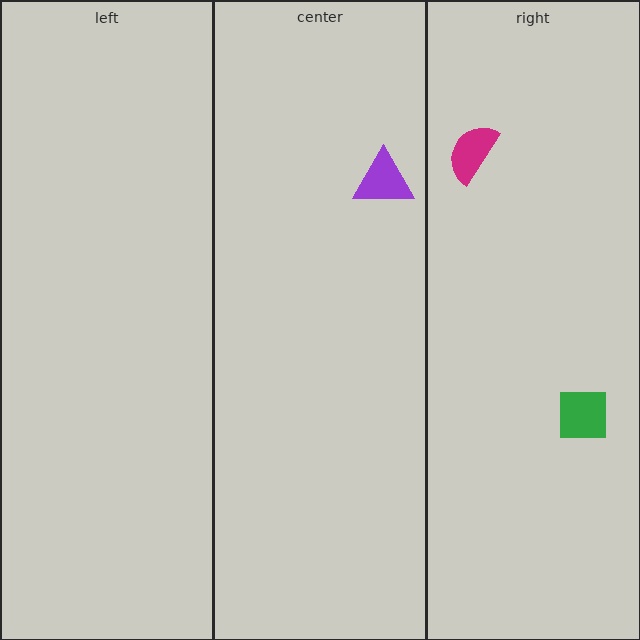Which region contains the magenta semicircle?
The right region.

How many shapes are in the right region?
2.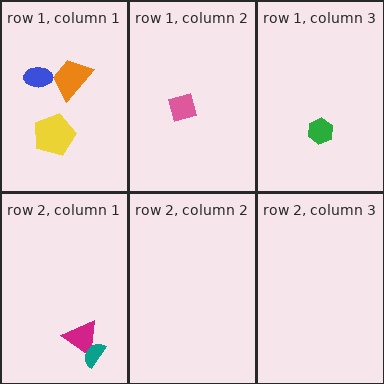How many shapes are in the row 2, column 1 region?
2.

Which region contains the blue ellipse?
The row 1, column 1 region.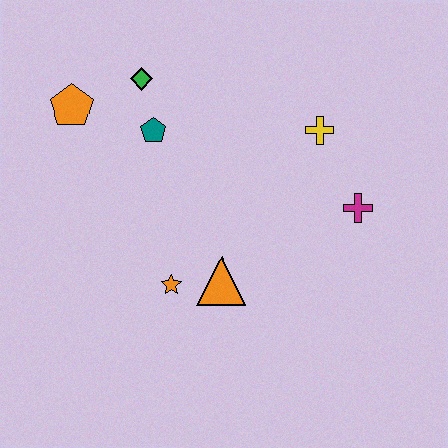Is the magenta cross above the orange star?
Yes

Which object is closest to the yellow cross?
The magenta cross is closest to the yellow cross.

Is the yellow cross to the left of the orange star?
No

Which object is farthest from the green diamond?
The magenta cross is farthest from the green diamond.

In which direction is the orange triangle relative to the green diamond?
The orange triangle is below the green diamond.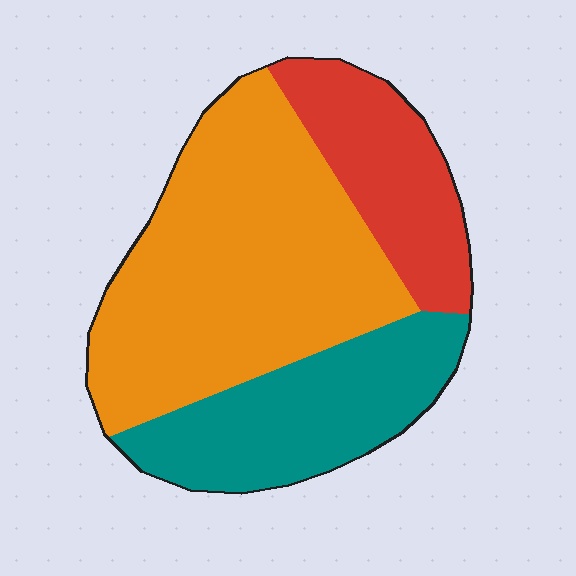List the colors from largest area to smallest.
From largest to smallest: orange, teal, red.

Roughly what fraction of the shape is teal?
Teal takes up about one quarter (1/4) of the shape.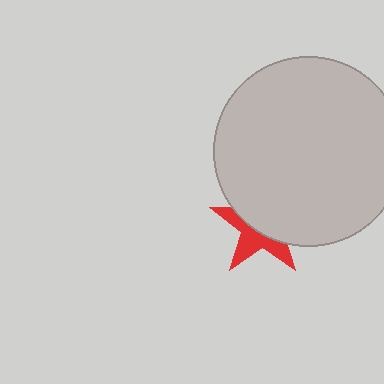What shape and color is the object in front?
The object in front is a light gray circle.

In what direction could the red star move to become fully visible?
The red star could move down. That would shift it out from behind the light gray circle entirely.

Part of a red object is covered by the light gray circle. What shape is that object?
It is a star.